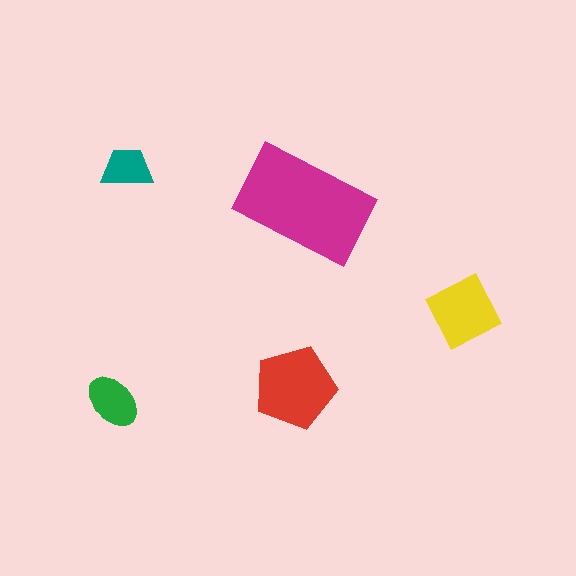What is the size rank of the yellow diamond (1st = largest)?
3rd.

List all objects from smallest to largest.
The teal trapezoid, the green ellipse, the yellow diamond, the red pentagon, the magenta rectangle.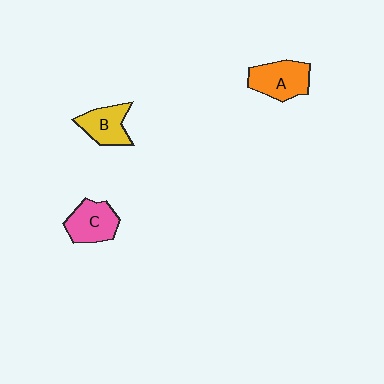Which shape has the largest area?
Shape A (orange).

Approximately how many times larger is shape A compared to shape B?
Approximately 1.2 times.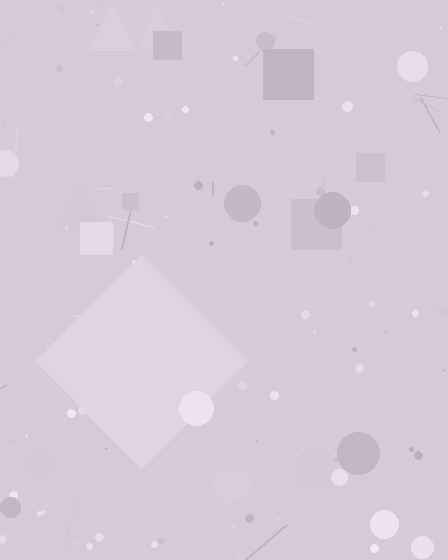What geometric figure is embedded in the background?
A diamond is embedded in the background.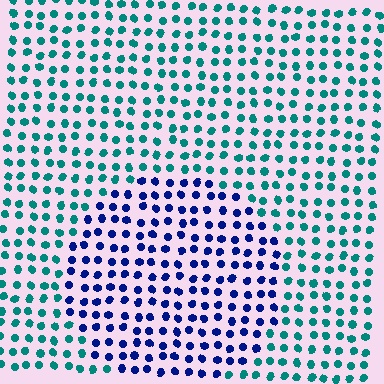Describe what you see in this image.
The image is filled with small teal elements in a uniform arrangement. A circle-shaped region is visible where the elements are tinted to a slightly different hue, forming a subtle color boundary.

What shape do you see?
I see a circle.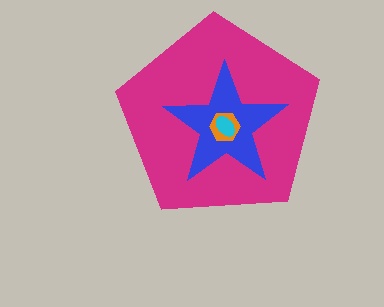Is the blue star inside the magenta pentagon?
Yes.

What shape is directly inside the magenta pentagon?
The blue star.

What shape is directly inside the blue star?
The orange hexagon.